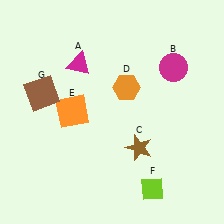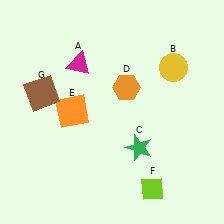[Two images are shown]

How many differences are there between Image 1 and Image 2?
There are 2 differences between the two images.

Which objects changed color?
B changed from magenta to yellow. C changed from brown to green.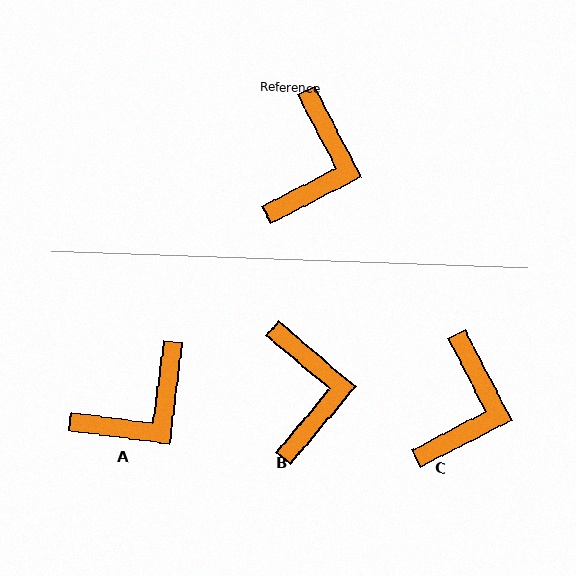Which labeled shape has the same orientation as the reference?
C.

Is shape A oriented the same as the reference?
No, it is off by about 34 degrees.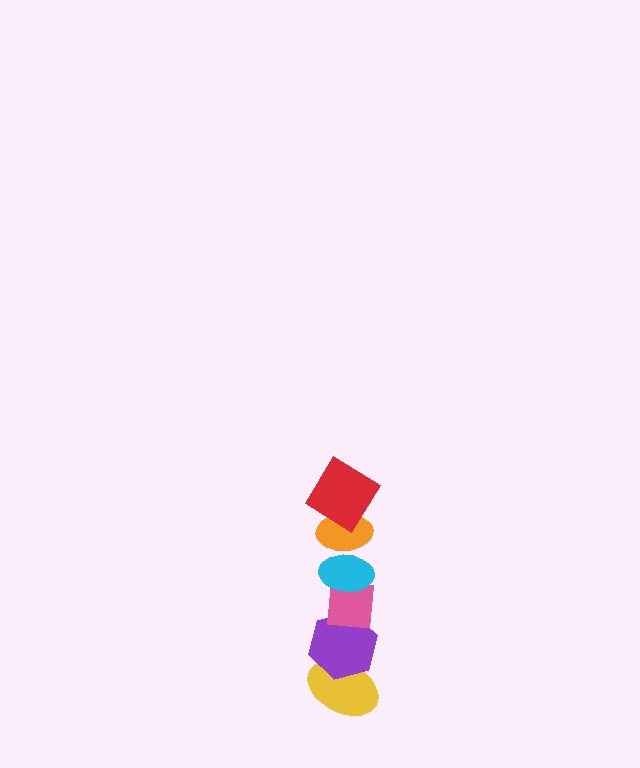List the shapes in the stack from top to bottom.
From top to bottom: the red diamond, the orange ellipse, the cyan ellipse, the pink square, the purple hexagon, the yellow ellipse.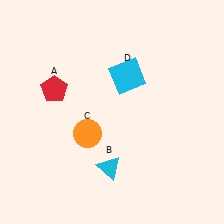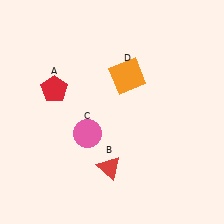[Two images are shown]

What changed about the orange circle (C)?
In Image 1, C is orange. In Image 2, it changed to pink.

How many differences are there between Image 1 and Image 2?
There are 3 differences between the two images.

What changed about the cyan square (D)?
In Image 1, D is cyan. In Image 2, it changed to orange.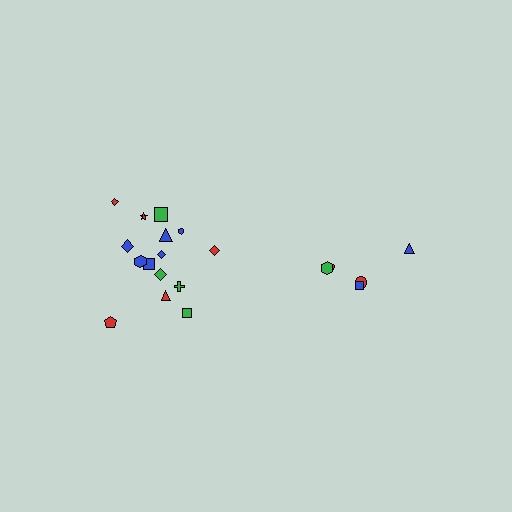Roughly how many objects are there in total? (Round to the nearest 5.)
Roughly 20 objects in total.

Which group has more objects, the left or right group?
The left group.